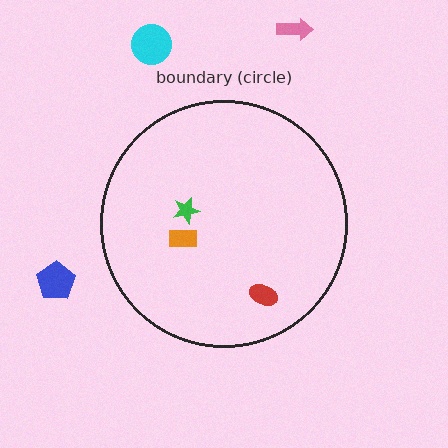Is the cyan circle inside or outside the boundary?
Outside.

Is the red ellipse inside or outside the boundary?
Inside.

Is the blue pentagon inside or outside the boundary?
Outside.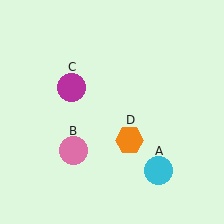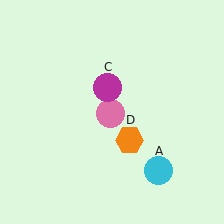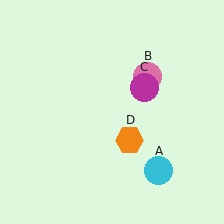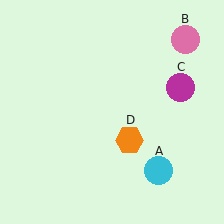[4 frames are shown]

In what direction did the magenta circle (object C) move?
The magenta circle (object C) moved right.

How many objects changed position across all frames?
2 objects changed position: pink circle (object B), magenta circle (object C).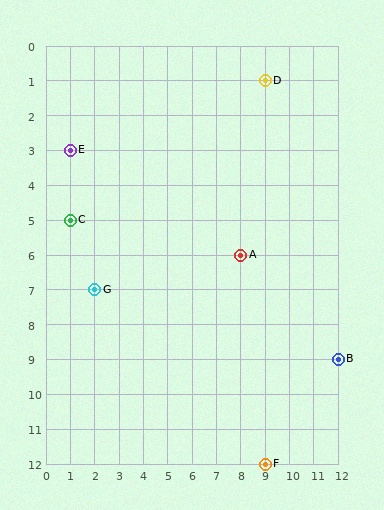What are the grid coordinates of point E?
Point E is at grid coordinates (1, 3).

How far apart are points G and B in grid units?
Points G and B are 10 columns and 2 rows apart (about 10.2 grid units diagonally).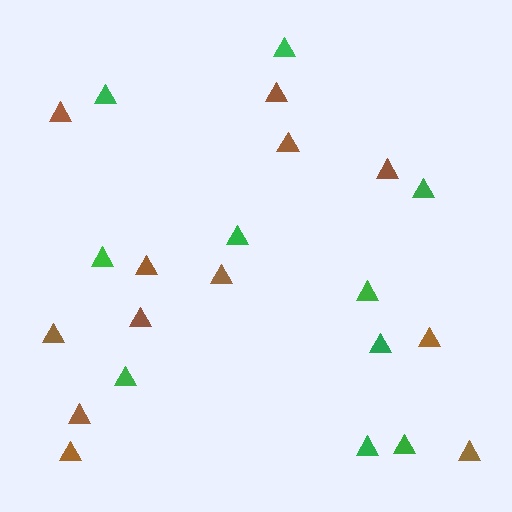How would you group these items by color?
There are 2 groups: one group of green triangles (10) and one group of brown triangles (12).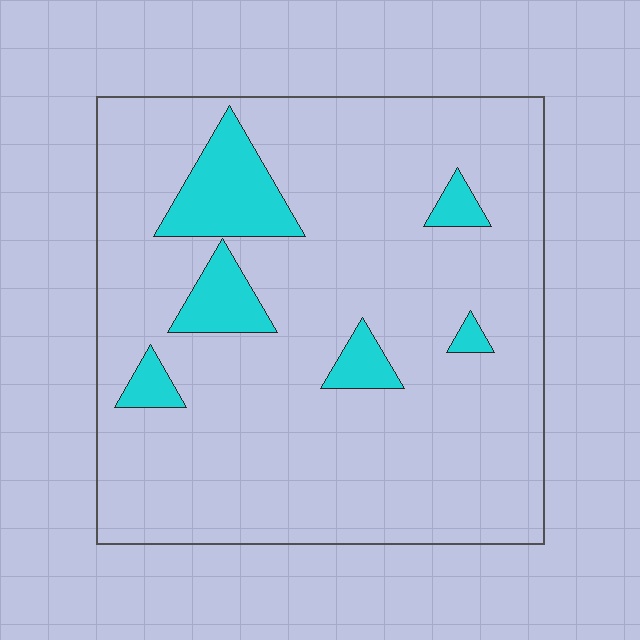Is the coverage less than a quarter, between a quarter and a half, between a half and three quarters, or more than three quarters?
Less than a quarter.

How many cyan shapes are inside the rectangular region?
6.